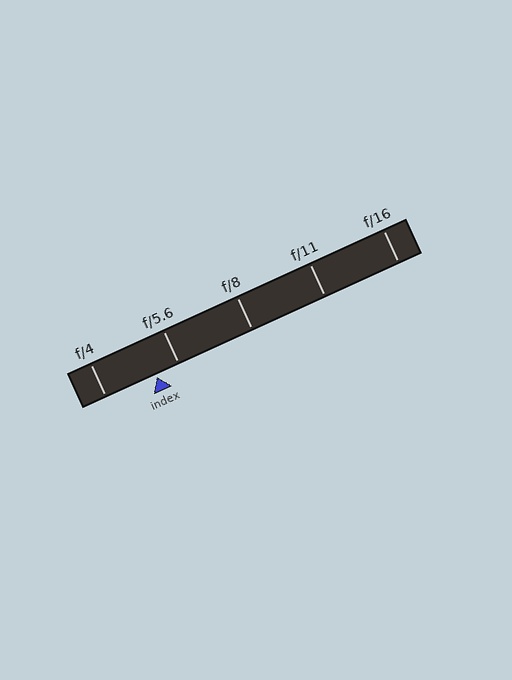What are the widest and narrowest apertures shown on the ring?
The widest aperture shown is f/4 and the narrowest is f/16.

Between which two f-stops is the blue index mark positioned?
The index mark is between f/4 and f/5.6.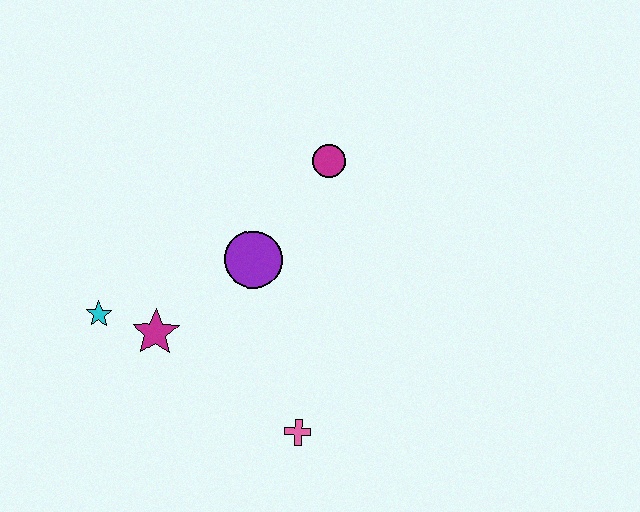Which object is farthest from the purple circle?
The pink cross is farthest from the purple circle.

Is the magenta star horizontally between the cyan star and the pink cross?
Yes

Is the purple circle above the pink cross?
Yes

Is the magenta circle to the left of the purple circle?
No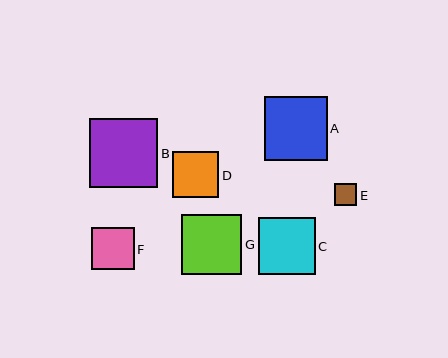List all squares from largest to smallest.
From largest to smallest: B, A, G, C, D, F, E.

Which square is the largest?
Square B is the largest with a size of approximately 69 pixels.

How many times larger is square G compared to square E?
Square G is approximately 2.8 times the size of square E.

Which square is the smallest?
Square E is the smallest with a size of approximately 22 pixels.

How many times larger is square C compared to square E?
Square C is approximately 2.6 times the size of square E.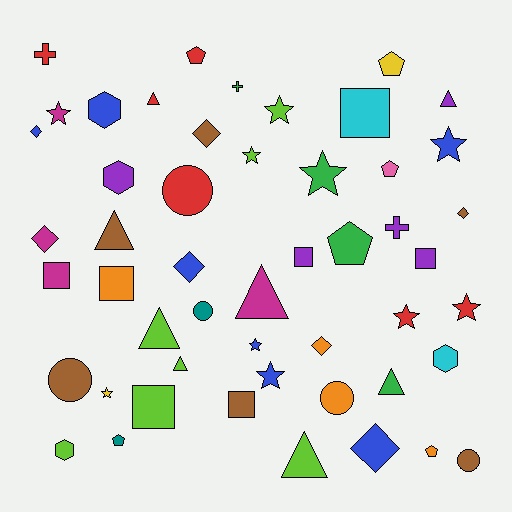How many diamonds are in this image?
There are 7 diamonds.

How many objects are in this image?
There are 50 objects.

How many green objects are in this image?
There are 4 green objects.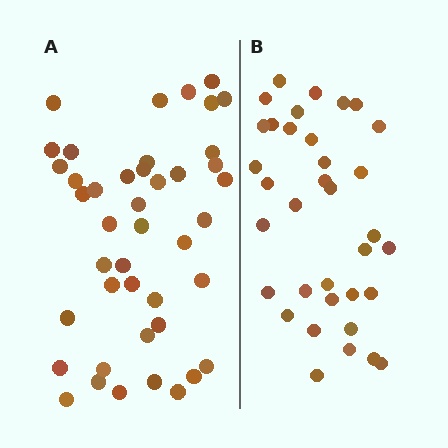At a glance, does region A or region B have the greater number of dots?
Region A (the left region) has more dots.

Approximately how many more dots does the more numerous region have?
Region A has roughly 8 or so more dots than region B.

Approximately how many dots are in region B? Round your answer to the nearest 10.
About 40 dots. (The exact count is 35, which rounds to 40.)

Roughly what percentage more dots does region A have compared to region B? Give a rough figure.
About 25% more.